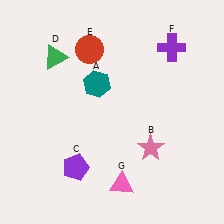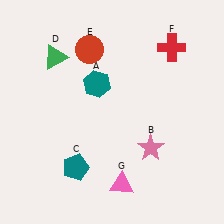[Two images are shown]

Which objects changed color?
C changed from purple to teal. F changed from purple to red.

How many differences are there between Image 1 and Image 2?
There are 2 differences between the two images.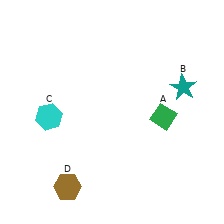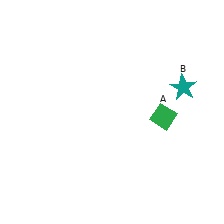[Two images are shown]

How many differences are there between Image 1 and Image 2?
There are 2 differences between the two images.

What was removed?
The cyan hexagon (C), the brown hexagon (D) were removed in Image 2.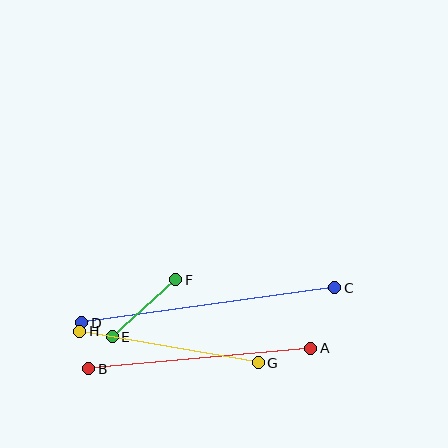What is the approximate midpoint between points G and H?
The midpoint is at approximately (169, 347) pixels.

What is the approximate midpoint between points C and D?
The midpoint is at approximately (208, 305) pixels.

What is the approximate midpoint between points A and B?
The midpoint is at approximately (200, 358) pixels.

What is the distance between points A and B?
The distance is approximately 223 pixels.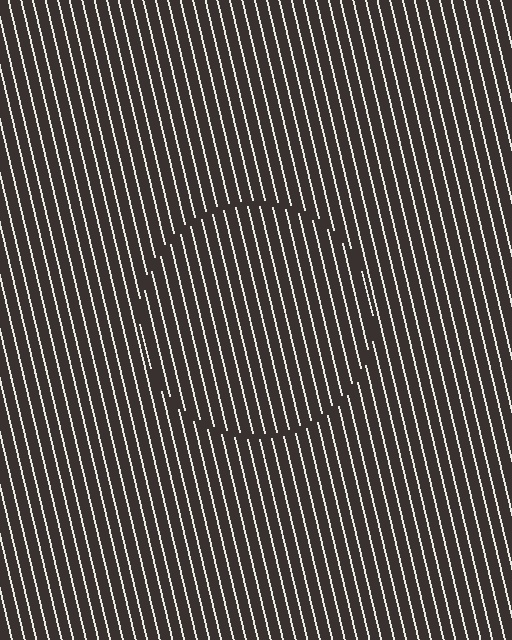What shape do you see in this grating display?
An illusory circle. The interior of the shape contains the same grating, shifted by half a period — the contour is defined by the phase discontinuity where line-ends from the inner and outer gratings abut.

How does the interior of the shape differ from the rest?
The interior of the shape contains the same grating, shifted by half a period — the contour is defined by the phase discontinuity where line-ends from the inner and outer gratings abut.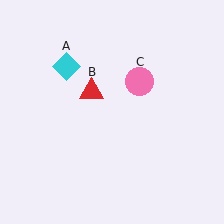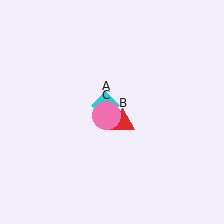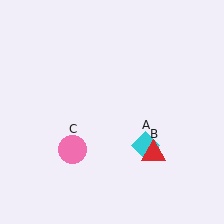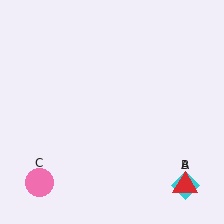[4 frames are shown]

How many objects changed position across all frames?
3 objects changed position: cyan diamond (object A), red triangle (object B), pink circle (object C).